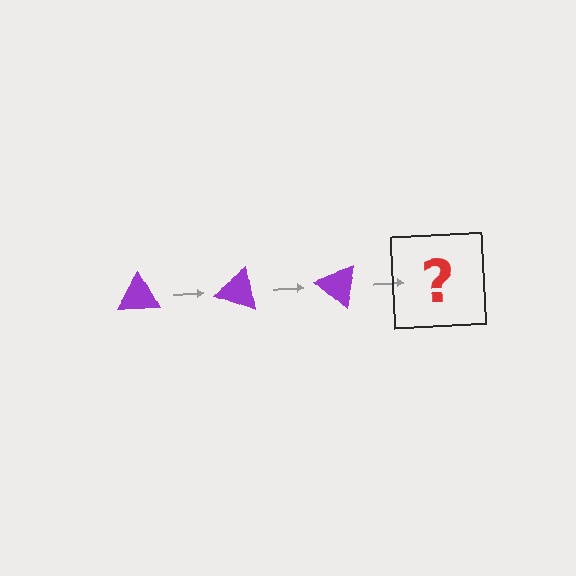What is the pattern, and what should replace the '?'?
The pattern is that the triangle rotates 20 degrees each step. The '?' should be a purple triangle rotated 60 degrees.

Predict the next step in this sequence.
The next step is a purple triangle rotated 60 degrees.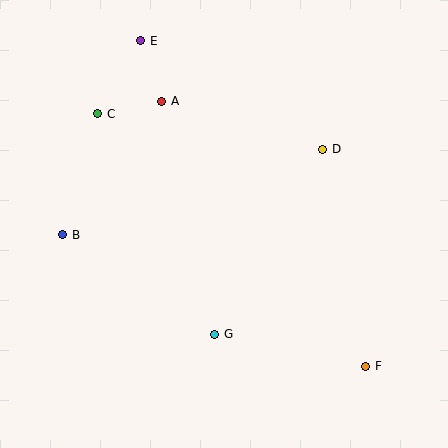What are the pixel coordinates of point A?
Point A is at (162, 101).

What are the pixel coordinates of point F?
Point F is at (366, 366).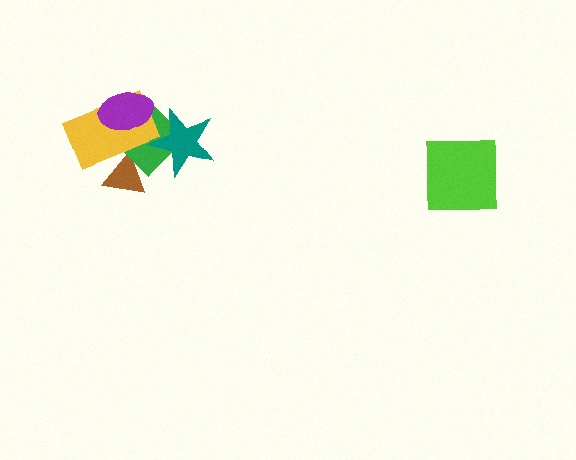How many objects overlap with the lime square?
0 objects overlap with the lime square.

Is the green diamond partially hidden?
Yes, it is partially covered by another shape.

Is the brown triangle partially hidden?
Yes, it is partially covered by another shape.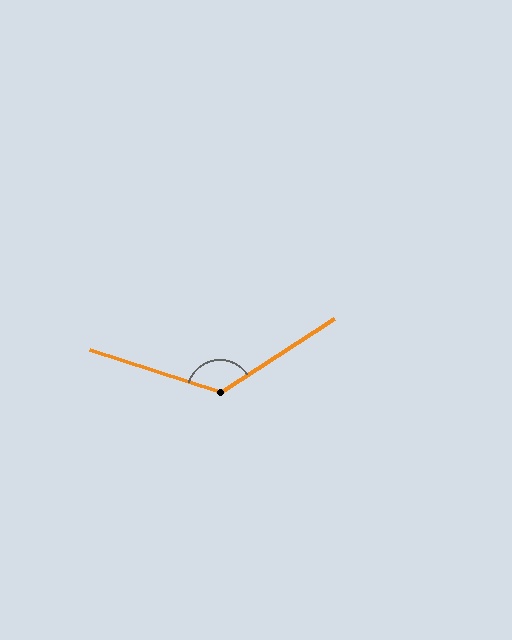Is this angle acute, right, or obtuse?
It is obtuse.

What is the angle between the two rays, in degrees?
Approximately 129 degrees.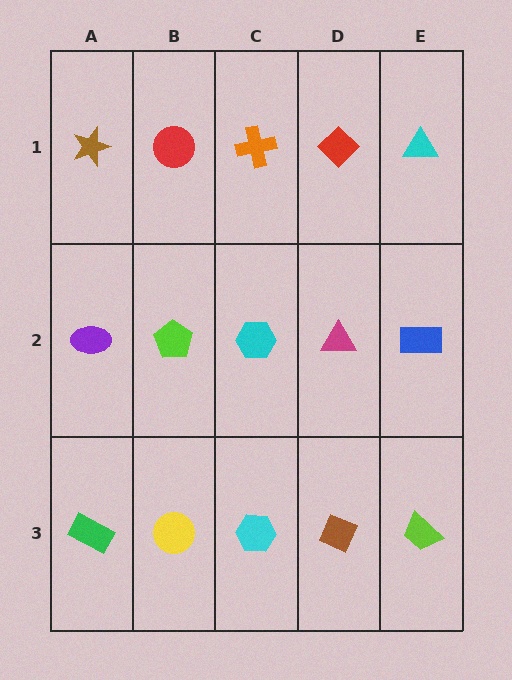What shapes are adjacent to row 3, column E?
A blue rectangle (row 2, column E), a brown diamond (row 3, column D).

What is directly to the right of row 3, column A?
A yellow circle.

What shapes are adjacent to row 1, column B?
A lime pentagon (row 2, column B), a brown star (row 1, column A), an orange cross (row 1, column C).